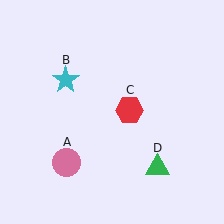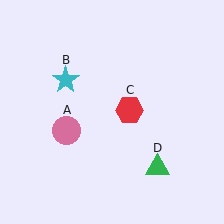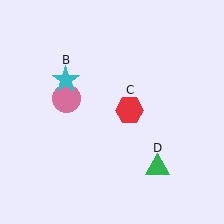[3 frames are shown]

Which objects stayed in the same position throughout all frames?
Cyan star (object B) and red hexagon (object C) and green triangle (object D) remained stationary.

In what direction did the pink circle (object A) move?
The pink circle (object A) moved up.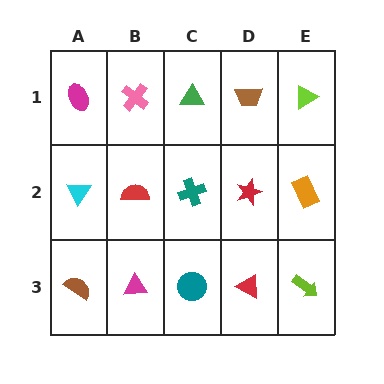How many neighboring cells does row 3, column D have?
3.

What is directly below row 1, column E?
An orange rectangle.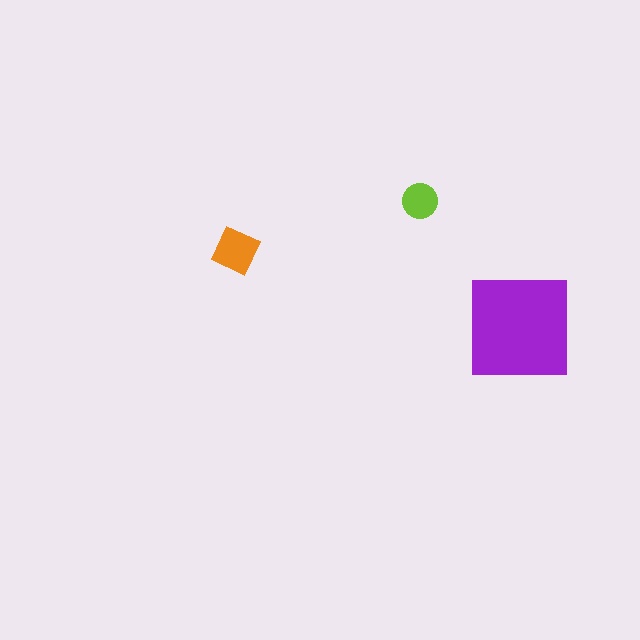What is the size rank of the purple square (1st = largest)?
1st.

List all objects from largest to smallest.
The purple square, the orange diamond, the lime circle.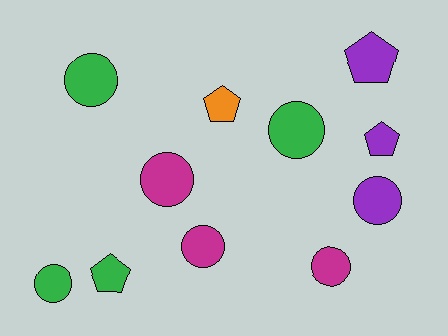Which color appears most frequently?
Green, with 4 objects.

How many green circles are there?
There are 3 green circles.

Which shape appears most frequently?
Circle, with 7 objects.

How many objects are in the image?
There are 11 objects.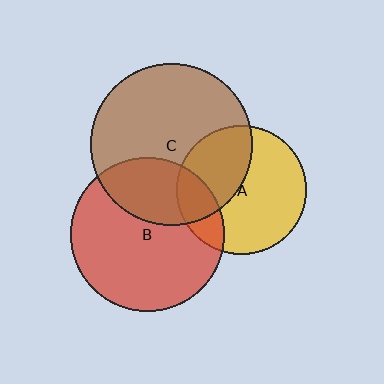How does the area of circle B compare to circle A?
Approximately 1.4 times.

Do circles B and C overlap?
Yes.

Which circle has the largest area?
Circle C (brown).